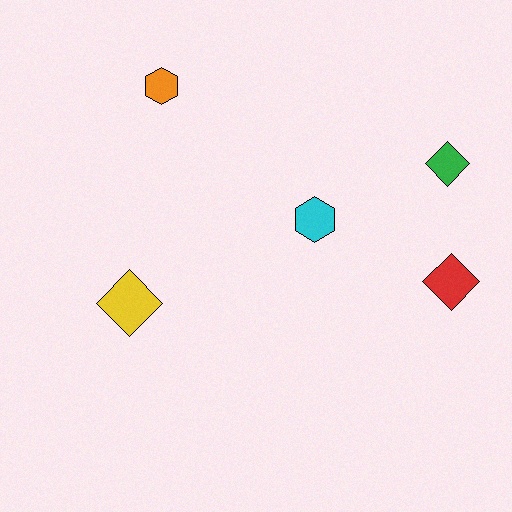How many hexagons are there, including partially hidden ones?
There are 2 hexagons.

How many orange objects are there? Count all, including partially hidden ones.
There is 1 orange object.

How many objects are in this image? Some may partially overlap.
There are 5 objects.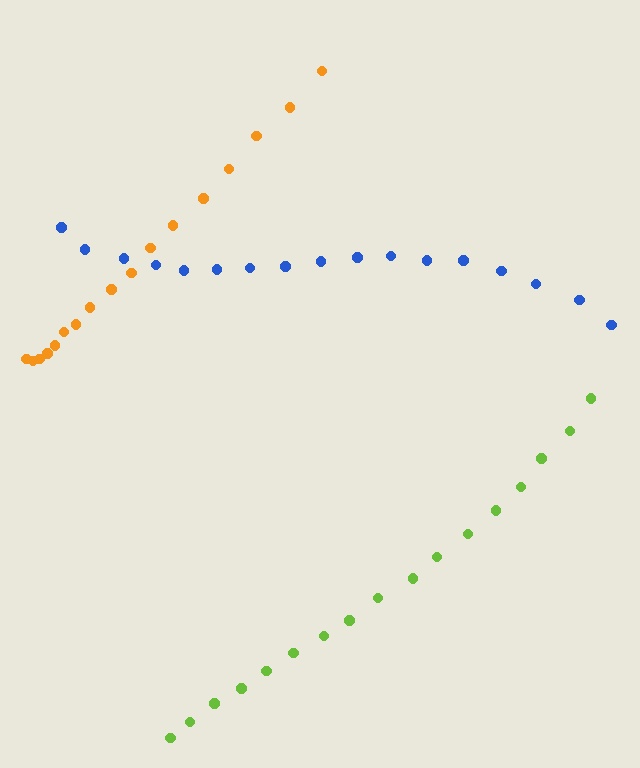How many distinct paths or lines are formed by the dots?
There are 3 distinct paths.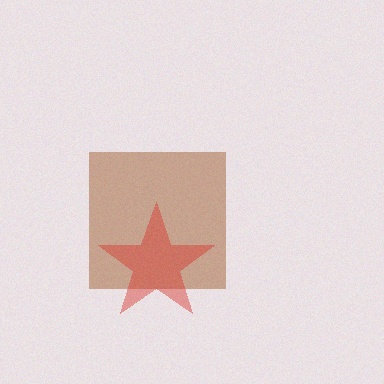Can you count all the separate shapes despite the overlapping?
Yes, there are 2 separate shapes.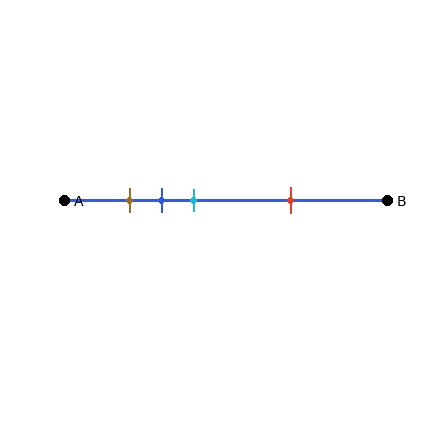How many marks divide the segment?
There are 4 marks dividing the segment.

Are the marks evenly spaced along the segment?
No, the marks are not evenly spaced.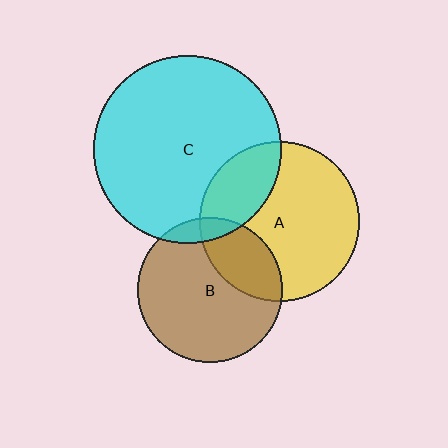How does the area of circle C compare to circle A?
Approximately 1.4 times.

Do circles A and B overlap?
Yes.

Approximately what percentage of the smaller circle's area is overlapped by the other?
Approximately 25%.